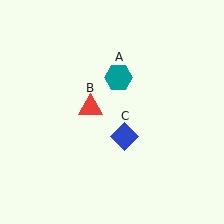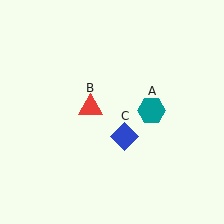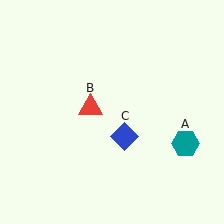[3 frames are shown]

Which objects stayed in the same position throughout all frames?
Red triangle (object B) and blue diamond (object C) remained stationary.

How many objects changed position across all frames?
1 object changed position: teal hexagon (object A).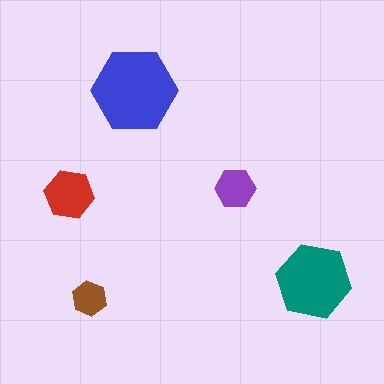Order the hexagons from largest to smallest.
the blue one, the teal one, the red one, the purple one, the brown one.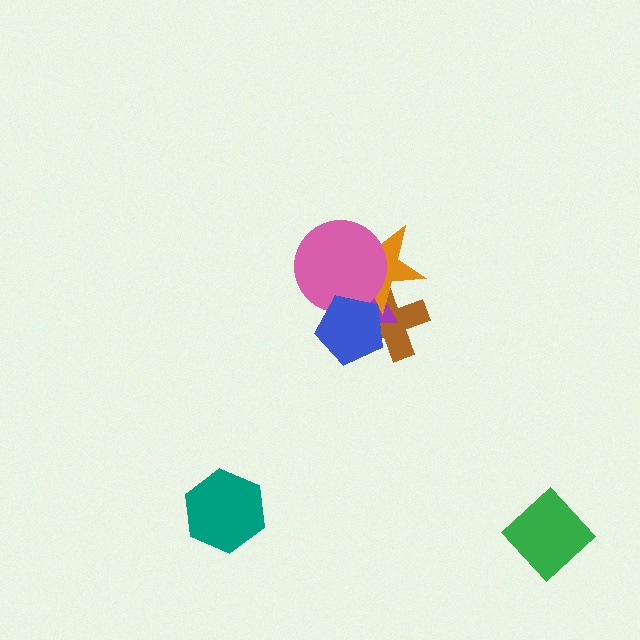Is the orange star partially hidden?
Yes, it is partially covered by another shape.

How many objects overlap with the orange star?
4 objects overlap with the orange star.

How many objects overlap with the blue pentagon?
4 objects overlap with the blue pentagon.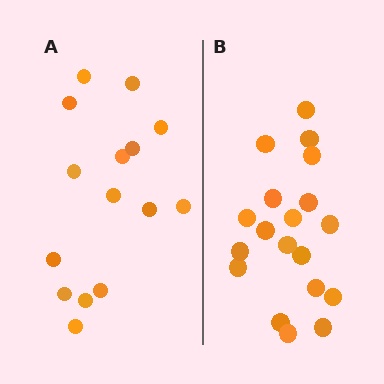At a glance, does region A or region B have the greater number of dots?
Region B (the right region) has more dots.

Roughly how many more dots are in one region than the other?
Region B has about 4 more dots than region A.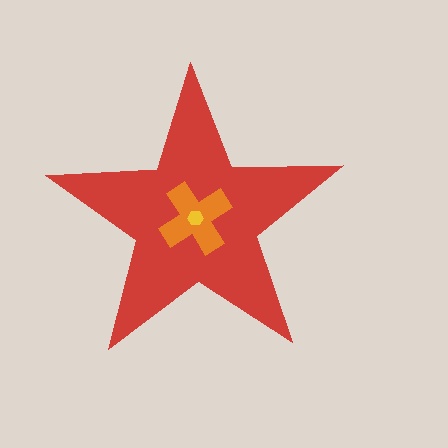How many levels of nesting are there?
3.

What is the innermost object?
The yellow hexagon.